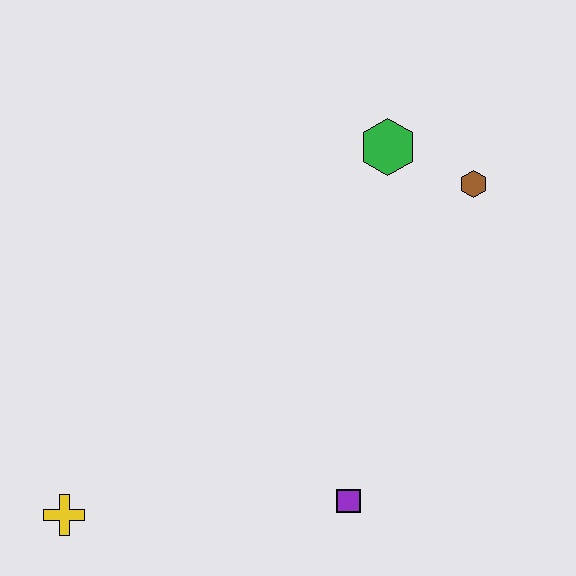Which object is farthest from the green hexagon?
The yellow cross is farthest from the green hexagon.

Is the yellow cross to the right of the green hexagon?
No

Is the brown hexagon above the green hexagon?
No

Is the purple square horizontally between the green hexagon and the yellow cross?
Yes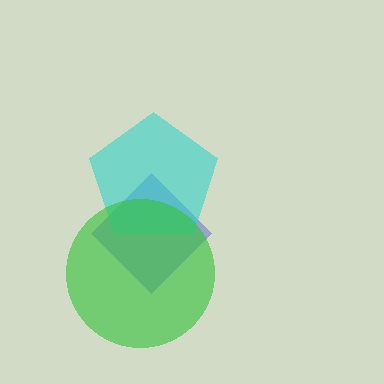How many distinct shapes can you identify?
There are 3 distinct shapes: a blue diamond, a cyan pentagon, a green circle.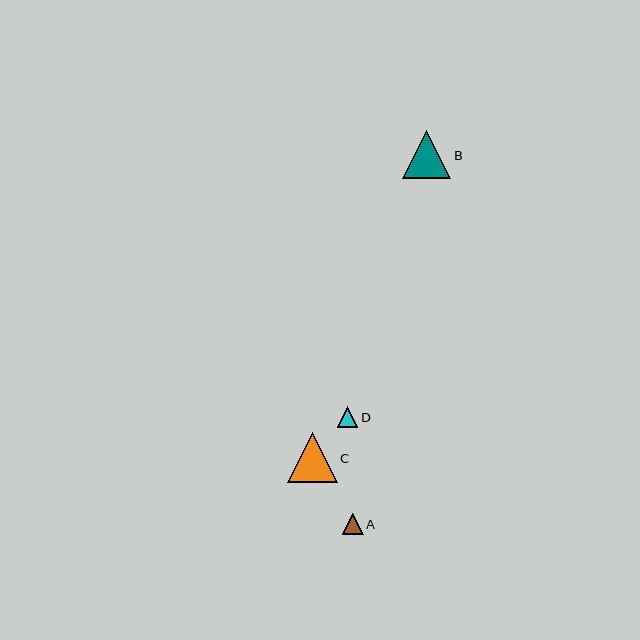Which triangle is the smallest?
Triangle D is the smallest with a size of approximately 21 pixels.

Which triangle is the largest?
Triangle C is the largest with a size of approximately 49 pixels.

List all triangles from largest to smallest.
From largest to smallest: C, B, A, D.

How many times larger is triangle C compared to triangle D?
Triangle C is approximately 2.4 times the size of triangle D.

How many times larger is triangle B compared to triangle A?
Triangle B is approximately 2.3 times the size of triangle A.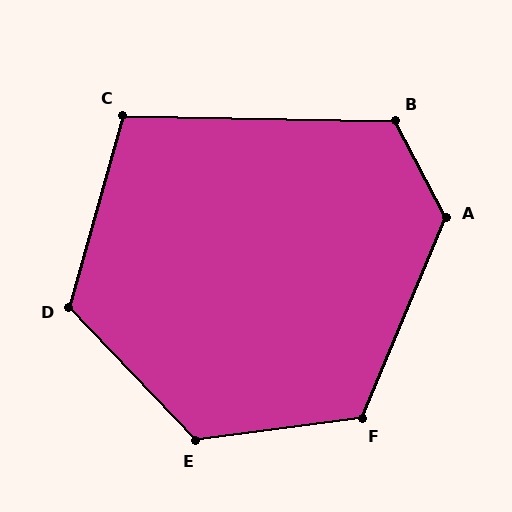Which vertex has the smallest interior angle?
C, at approximately 105 degrees.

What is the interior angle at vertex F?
Approximately 120 degrees (obtuse).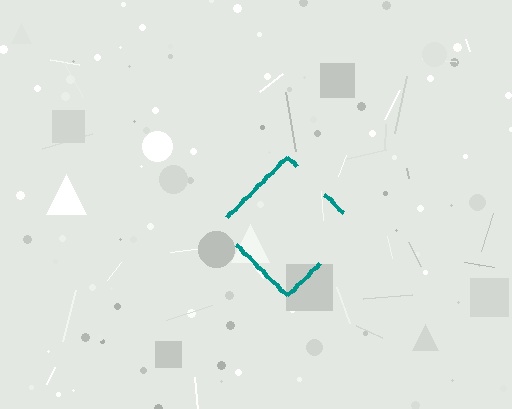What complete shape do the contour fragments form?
The contour fragments form a diamond.